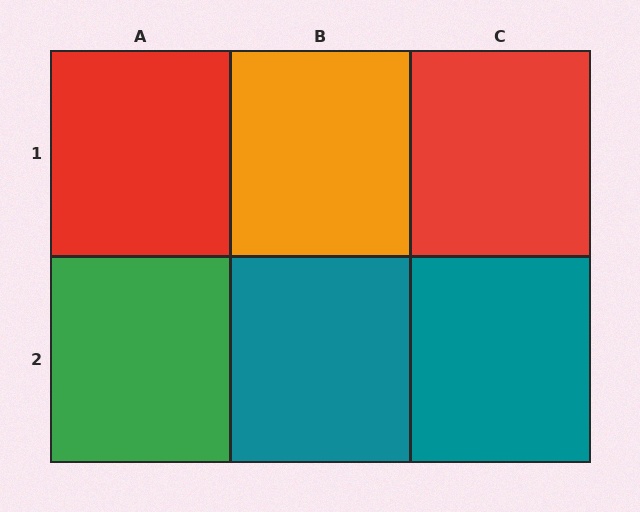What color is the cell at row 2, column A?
Green.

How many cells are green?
1 cell is green.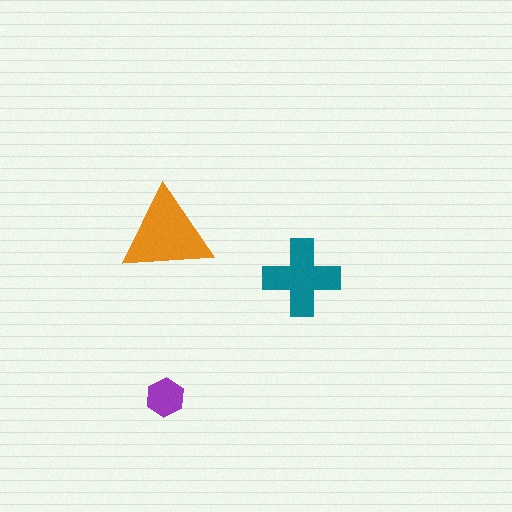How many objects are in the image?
There are 3 objects in the image.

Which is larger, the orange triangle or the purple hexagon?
The orange triangle.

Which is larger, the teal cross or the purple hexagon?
The teal cross.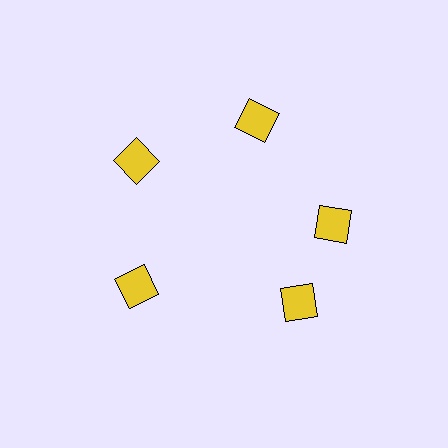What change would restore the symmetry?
The symmetry would be restored by rotating it back into even spacing with its neighbors so that all 5 diamonds sit at equal angles and equal distance from the center.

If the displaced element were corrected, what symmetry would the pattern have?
It would have 5-fold rotational symmetry — the pattern would map onto itself every 72 degrees.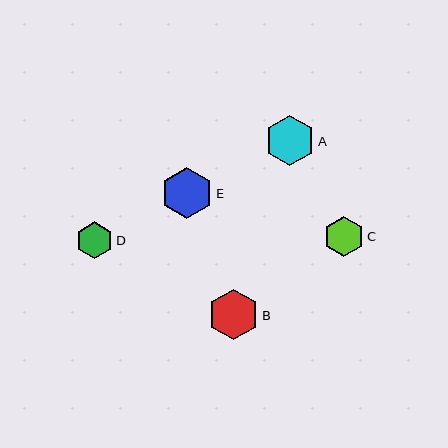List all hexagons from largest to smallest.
From largest to smallest: E, B, A, C, D.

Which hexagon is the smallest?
Hexagon D is the smallest with a size of approximately 37 pixels.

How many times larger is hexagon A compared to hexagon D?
Hexagon A is approximately 1.4 times the size of hexagon D.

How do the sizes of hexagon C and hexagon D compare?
Hexagon C and hexagon D are approximately the same size.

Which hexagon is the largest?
Hexagon E is the largest with a size of approximately 51 pixels.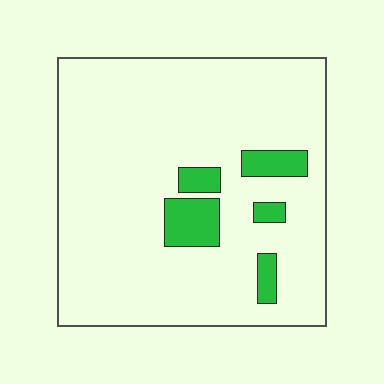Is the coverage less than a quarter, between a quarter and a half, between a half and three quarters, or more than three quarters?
Less than a quarter.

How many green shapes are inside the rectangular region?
5.